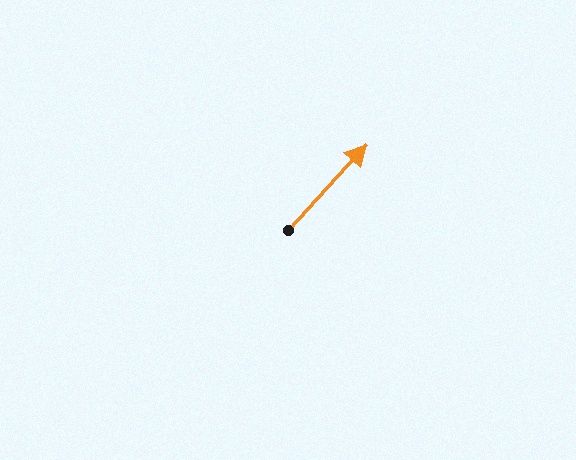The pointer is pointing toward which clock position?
Roughly 1 o'clock.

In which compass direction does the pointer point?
Northeast.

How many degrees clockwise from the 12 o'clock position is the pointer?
Approximately 43 degrees.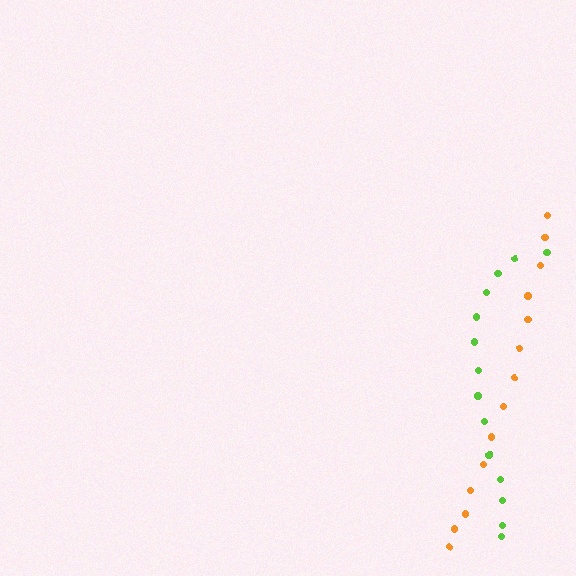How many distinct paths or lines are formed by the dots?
There are 2 distinct paths.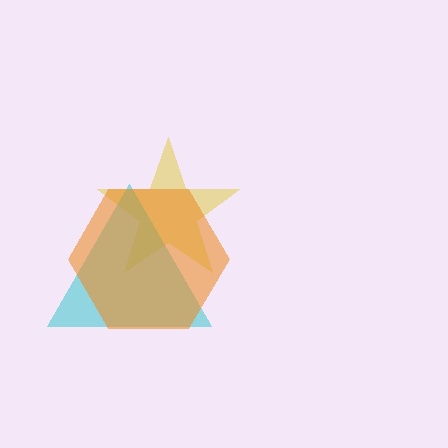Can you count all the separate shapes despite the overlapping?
Yes, there are 3 separate shapes.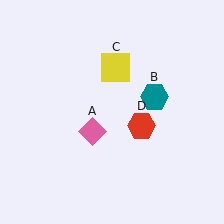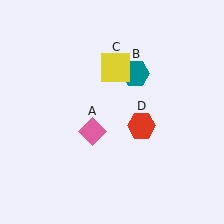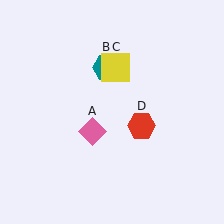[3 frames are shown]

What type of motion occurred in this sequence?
The teal hexagon (object B) rotated counterclockwise around the center of the scene.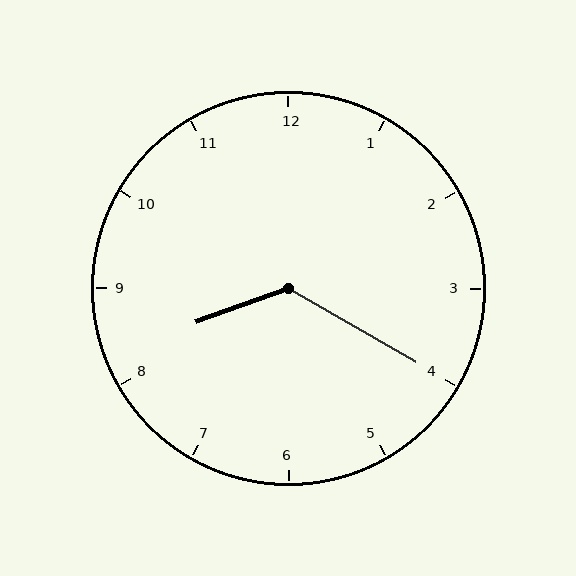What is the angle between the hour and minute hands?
Approximately 130 degrees.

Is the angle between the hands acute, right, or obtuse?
It is obtuse.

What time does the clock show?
8:20.